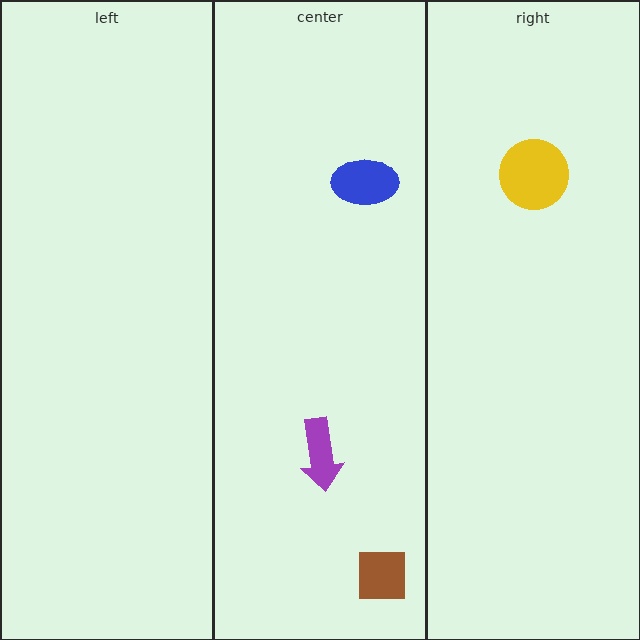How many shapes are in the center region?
3.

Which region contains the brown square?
The center region.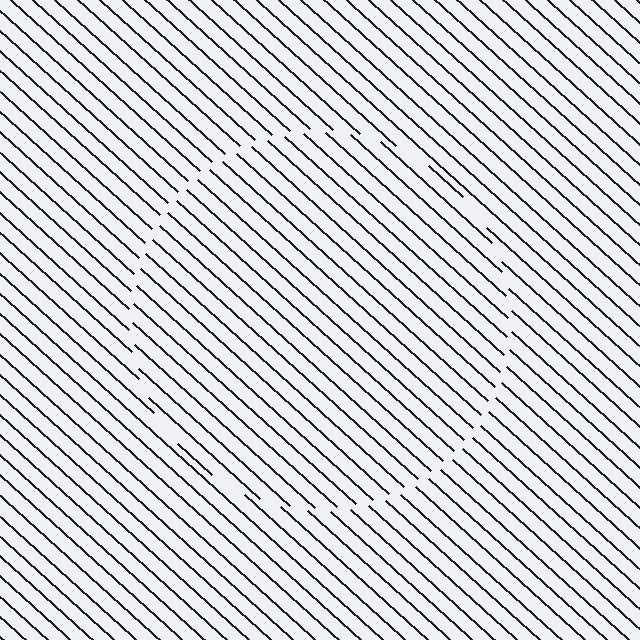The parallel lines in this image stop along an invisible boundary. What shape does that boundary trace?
An illusory circle. The interior of the shape contains the same grating, shifted by half a period — the contour is defined by the phase discontinuity where line-ends from the inner and outer gratings abut.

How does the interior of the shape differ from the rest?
The interior of the shape contains the same grating, shifted by half a period — the contour is defined by the phase discontinuity where line-ends from the inner and outer gratings abut.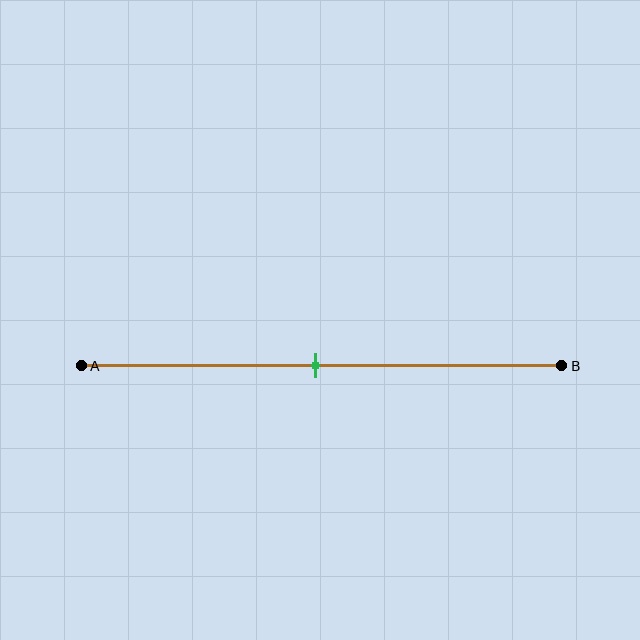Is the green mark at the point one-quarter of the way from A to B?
No, the mark is at about 50% from A, not at the 25% one-quarter point.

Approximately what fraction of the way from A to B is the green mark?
The green mark is approximately 50% of the way from A to B.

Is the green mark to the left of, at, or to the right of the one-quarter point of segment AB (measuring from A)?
The green mark is to the right of the one-quarter point of segment AB.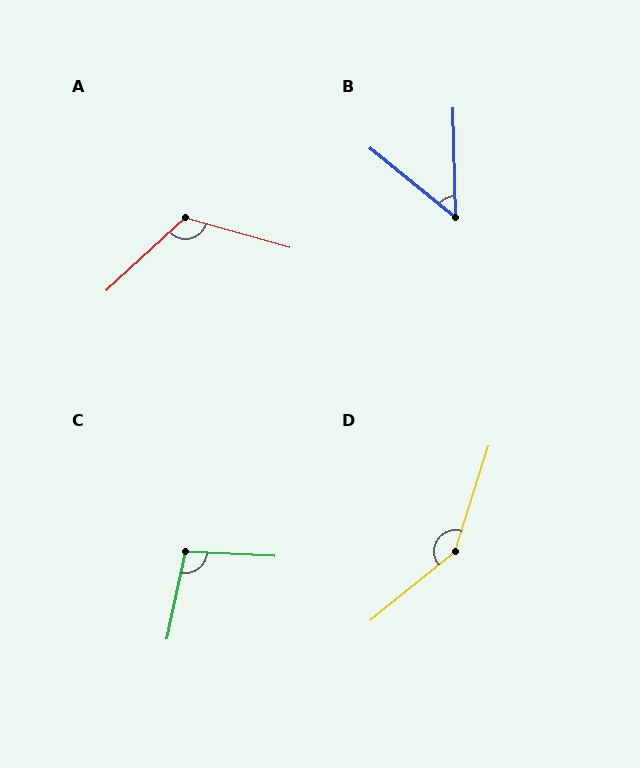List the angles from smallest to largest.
B (49°), C (99°), A (121°), D (147°).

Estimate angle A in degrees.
Approximately 121 degrees.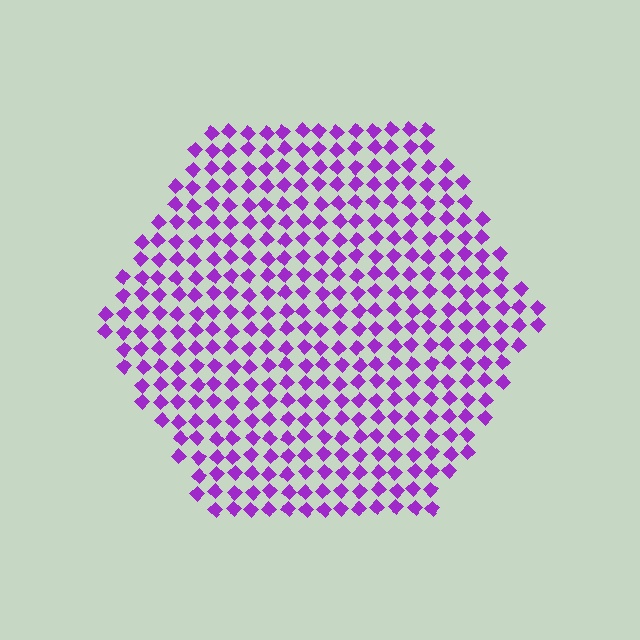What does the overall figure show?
The overall figure shows a hexagon.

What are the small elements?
The small elements are diamonds.